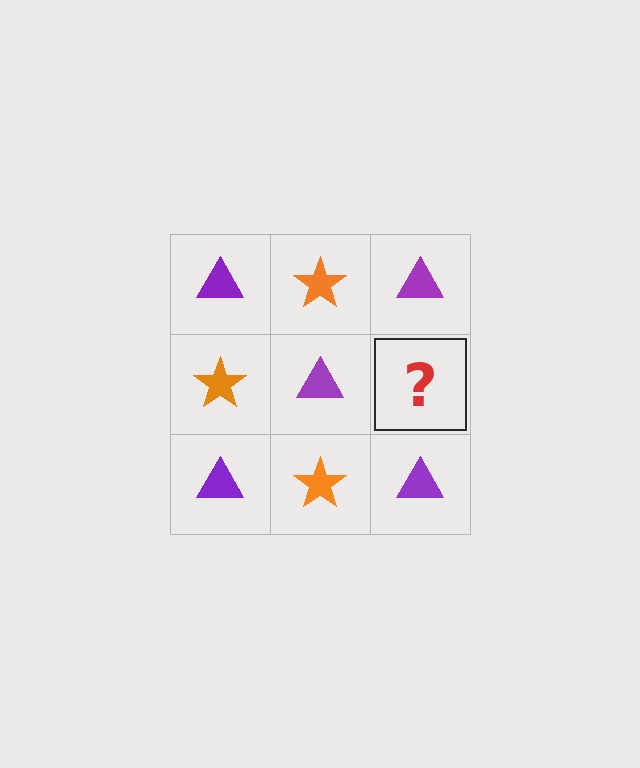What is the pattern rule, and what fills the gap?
The rule is that it alternates purple triangle and orange star in a checkerboard pattern. The gap should be filled with an orange star.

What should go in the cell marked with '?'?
The missing cell should contain an orange star.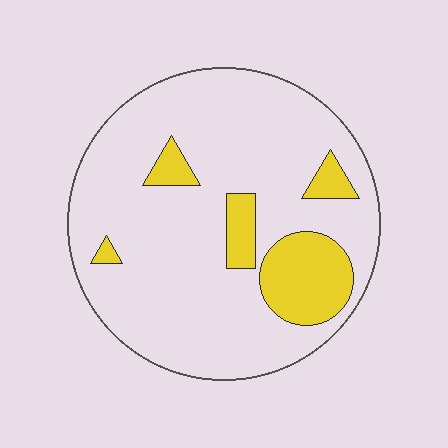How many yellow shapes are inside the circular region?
5.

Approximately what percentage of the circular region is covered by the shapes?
Approximately 15%.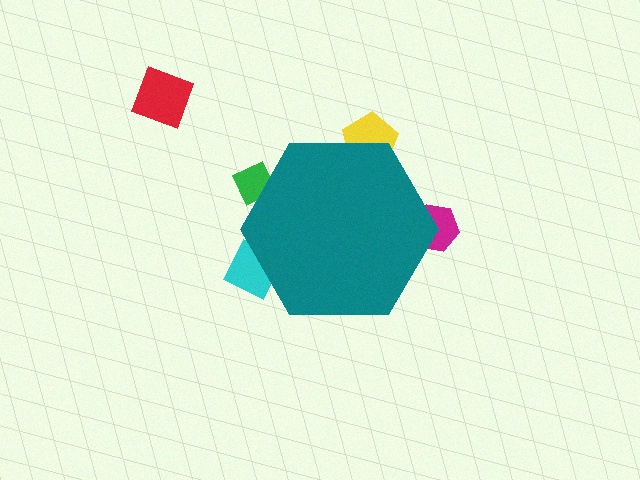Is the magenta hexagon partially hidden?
Yes, the magenta hexagon is partially hidden behind the teal hexagon.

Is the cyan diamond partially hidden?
Yes, the cyan diamond is partially hidden behind the teal hexagon.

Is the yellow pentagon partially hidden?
Yes, the yellow pentagon is partially hidden behind the teal hexagon.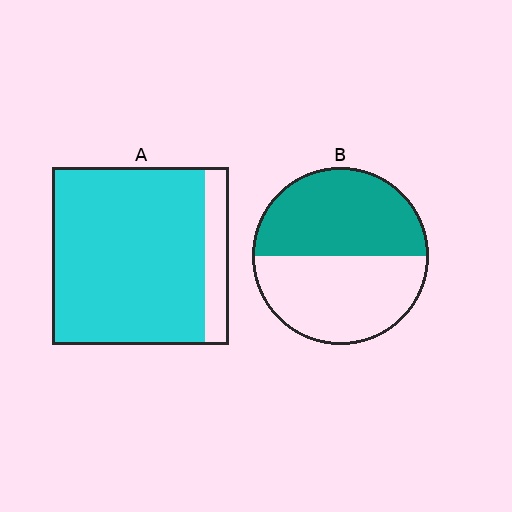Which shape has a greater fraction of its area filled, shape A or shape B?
Shape A.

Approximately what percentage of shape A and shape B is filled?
A is approximately 85% and B is approximately 50%.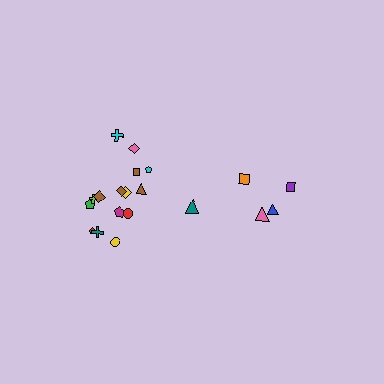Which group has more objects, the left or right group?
The left group.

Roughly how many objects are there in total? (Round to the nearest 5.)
Roughly 20 objects in total.